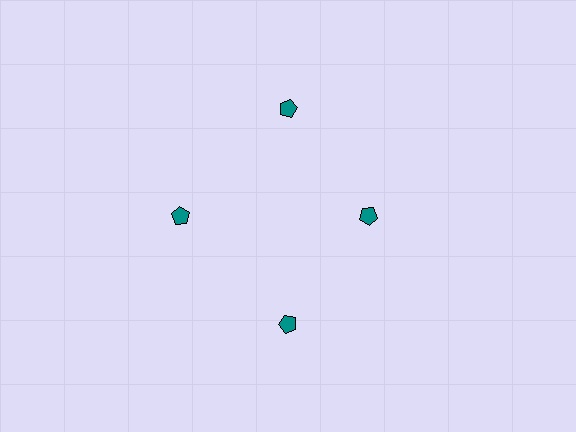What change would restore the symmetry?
The symmetry would be restored by moving it outward, back onto the ring so that all 4 pentagons sit at equal angles and equal distance from the center.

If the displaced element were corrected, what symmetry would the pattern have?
It would have 4-fold rotational symmetry — the pattern would map onto itself every 90 degrees.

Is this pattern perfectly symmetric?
No. The 4 teal pentagons are arranged in a ring, but one element near the 3 o'clock position is pulled inward toward the center, breaking the 4-fold rotational symmetry.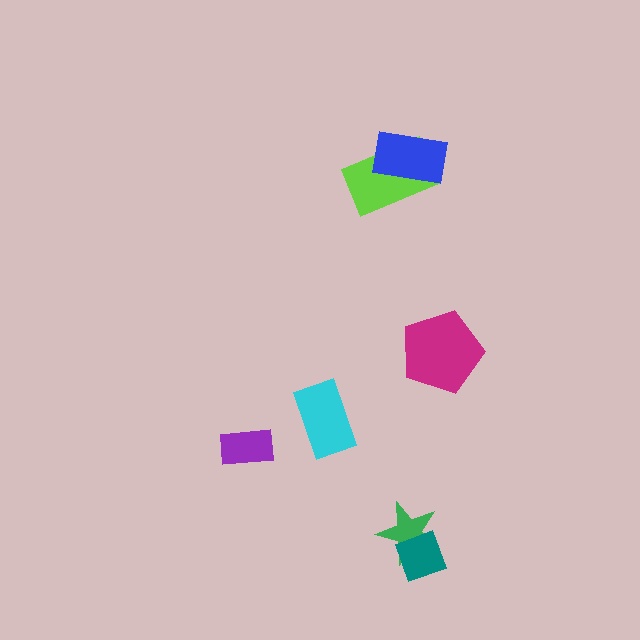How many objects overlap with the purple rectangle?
0 objects overlap with the purple rectangle.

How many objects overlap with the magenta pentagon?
0 objects overlap with the magenta pentagon.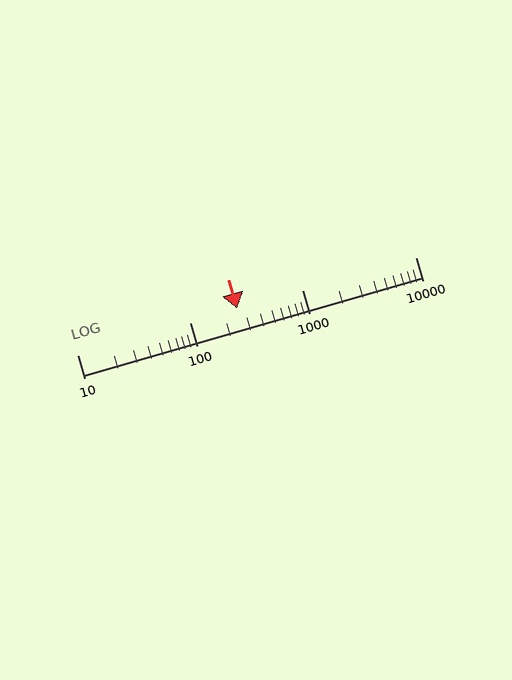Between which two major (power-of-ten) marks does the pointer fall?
The pointer is between 100 and 1000.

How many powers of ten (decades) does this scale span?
The scale spans 3 decades, from 10 to 10000.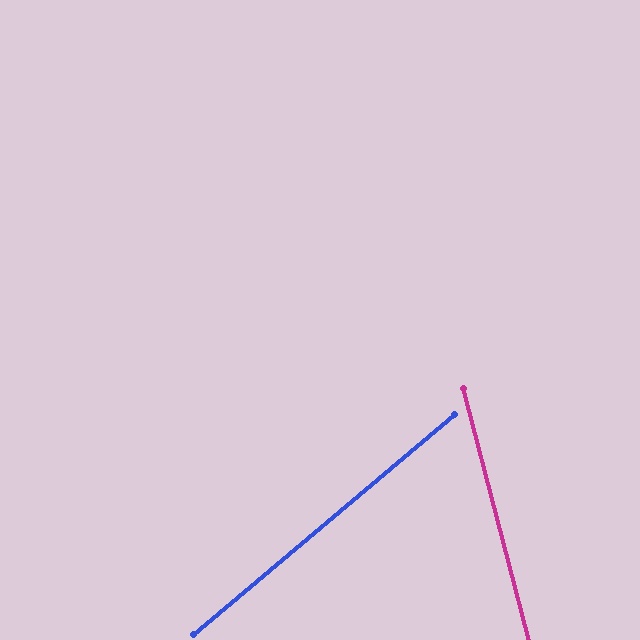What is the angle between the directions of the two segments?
Approximately 64 degrees.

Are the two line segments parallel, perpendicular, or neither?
Neither parallel nor perpendicular — they differ by about 64°.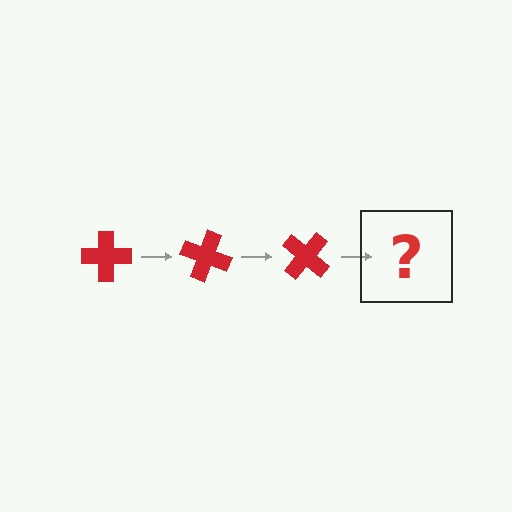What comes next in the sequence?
The next element should be a red cross rotated 60 degrees.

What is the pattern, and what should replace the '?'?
The pattern is that the cross rotates 20 degrees each step. The '?' should be a red cross rotated 60 degrees.